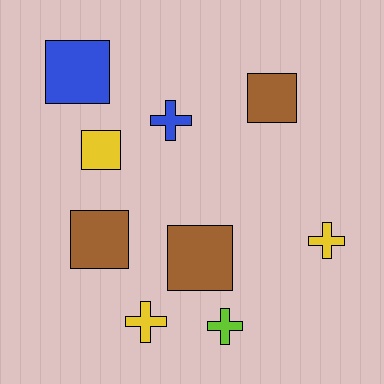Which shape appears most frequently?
Square, with 5 objects.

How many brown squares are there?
There are 3 brown squares.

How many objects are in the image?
There are 9 objects.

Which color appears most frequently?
Yellow, with 3 objects.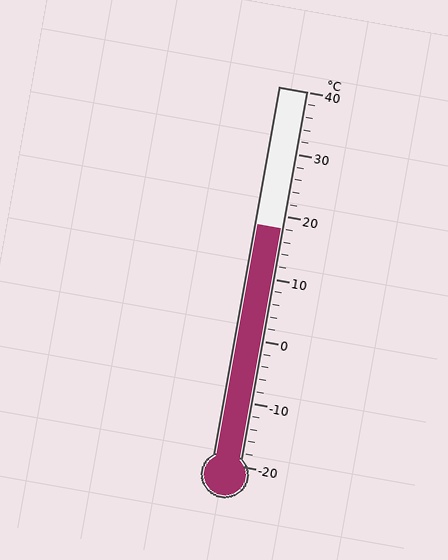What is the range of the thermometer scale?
The thermometer scale ranges from -20°C to 40°C.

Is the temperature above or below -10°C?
The temperature is above -10°C.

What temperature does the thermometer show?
The thermometer shows approximately 18°C.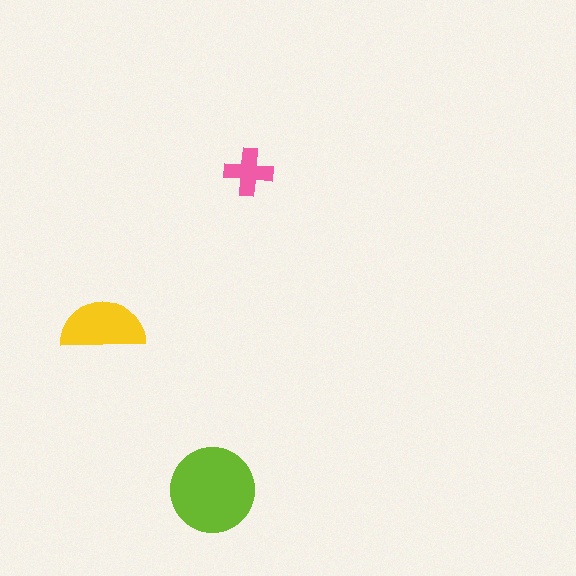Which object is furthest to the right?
The pink cross is rightmost.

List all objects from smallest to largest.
The pink cross, the yellow semicircle, the lime circle.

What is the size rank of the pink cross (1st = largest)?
3rd.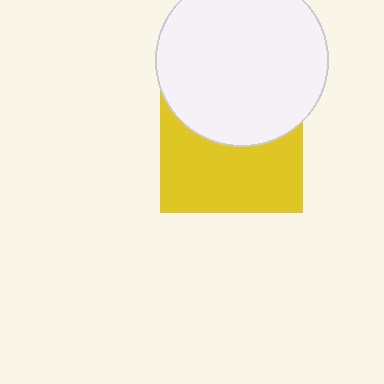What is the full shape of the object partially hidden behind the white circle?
The partially hidden object is a yellow square.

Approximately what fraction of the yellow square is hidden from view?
Roughly 45% of the yellow square is hidden behind the white circle.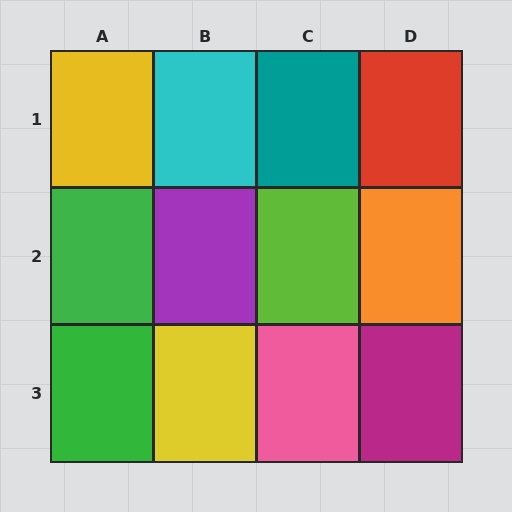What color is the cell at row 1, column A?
Yellow.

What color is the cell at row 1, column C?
Teal.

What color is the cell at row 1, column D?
Red.